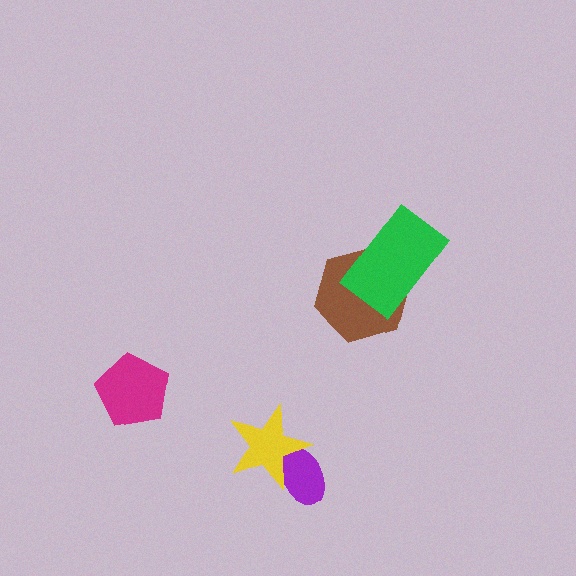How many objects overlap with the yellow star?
1 object overlaps with the yellow star.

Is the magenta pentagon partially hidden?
No, no other shape covers it.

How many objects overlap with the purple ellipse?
1 object overlaps with the purple ellipse.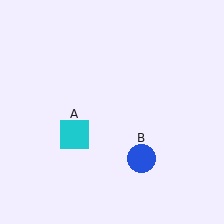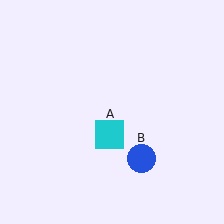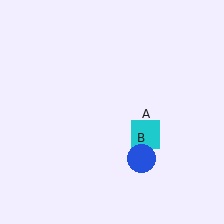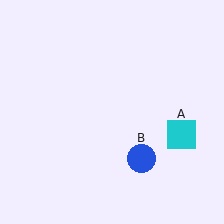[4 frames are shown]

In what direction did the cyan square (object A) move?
The cyan square (object A) moved right.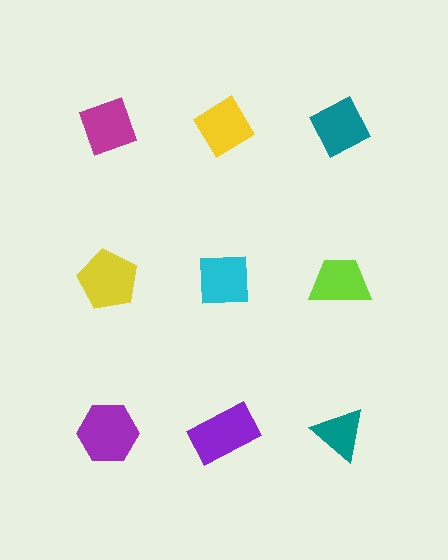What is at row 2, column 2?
A cyan square.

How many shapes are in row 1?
3 shapes.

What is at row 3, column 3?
A teal triangle.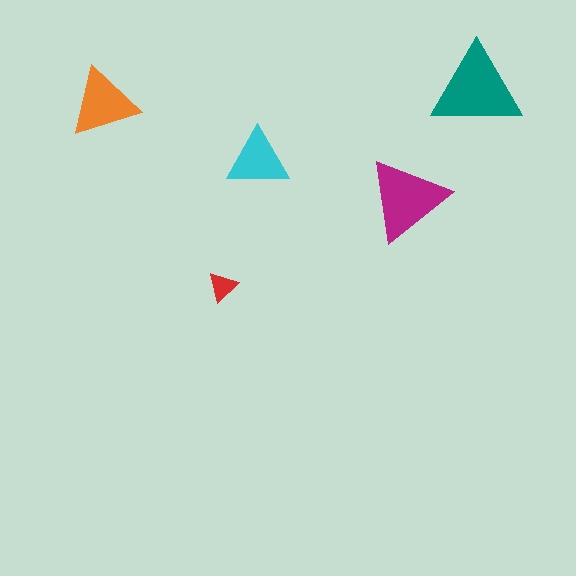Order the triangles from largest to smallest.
the teal one, the magenta one, the orange one, the cyan one, the red one.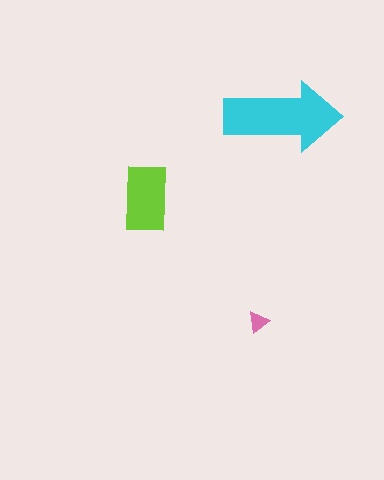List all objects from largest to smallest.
The cyan arrow, the lime rectangle, the pink triangle.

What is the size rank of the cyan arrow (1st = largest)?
1st.